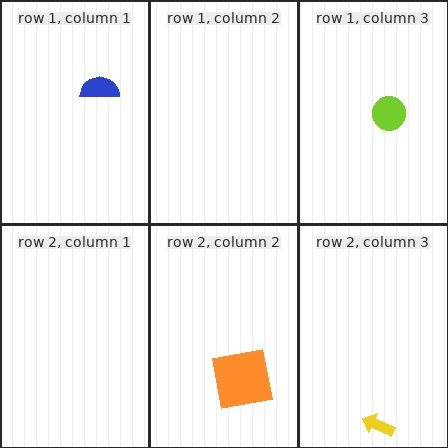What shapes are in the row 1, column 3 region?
The lime circle.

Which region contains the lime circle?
The row 1, column 3 region.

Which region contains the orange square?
The row 2, column 2 region.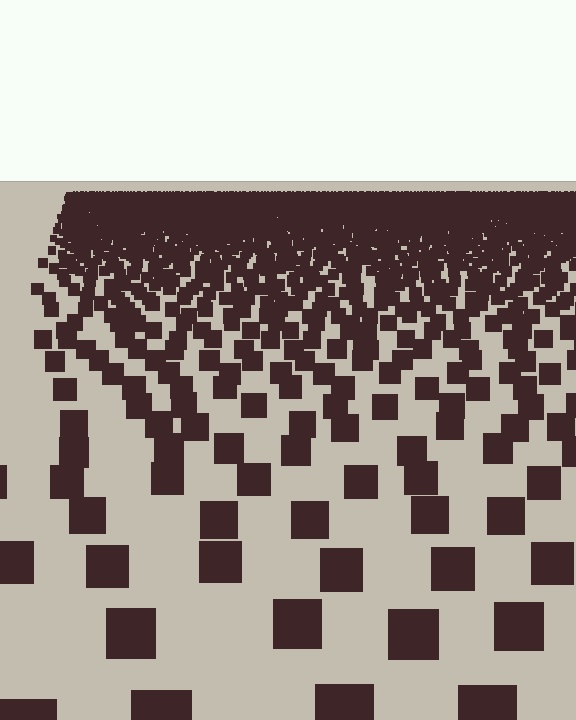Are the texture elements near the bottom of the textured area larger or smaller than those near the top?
Larger. Near the bottom, elements are closer to the viewer and appear at a bigger on-screen size.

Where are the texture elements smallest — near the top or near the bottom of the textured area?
Near the top.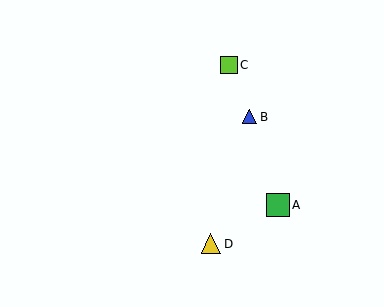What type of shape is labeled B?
Shape B is a blue triangle.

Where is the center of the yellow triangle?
The center of the yellow triangle is at (211, 244).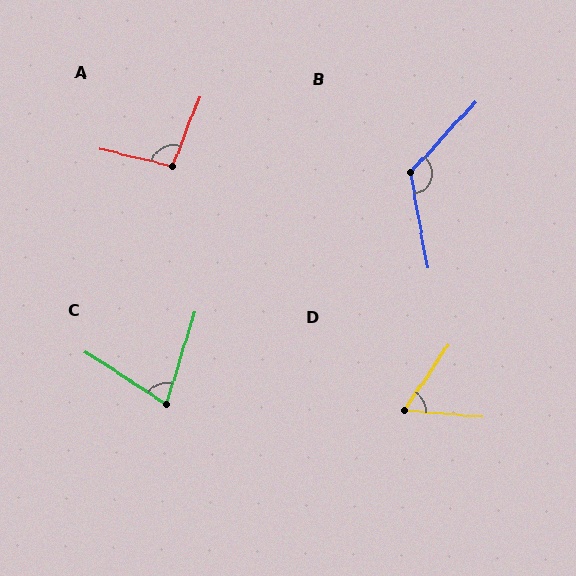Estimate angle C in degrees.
Approximately 74 degrees.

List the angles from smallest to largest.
D (61°), C (74°), A (98°), B (127°).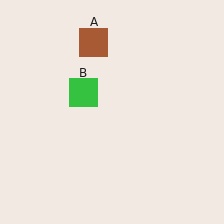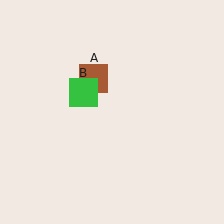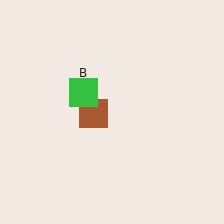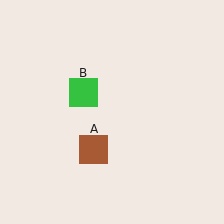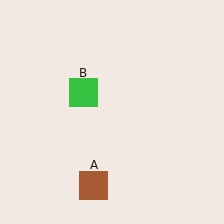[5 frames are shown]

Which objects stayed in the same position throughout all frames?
Green square (object B) remained stationary.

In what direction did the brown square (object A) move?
The brown square (object A) moved down.